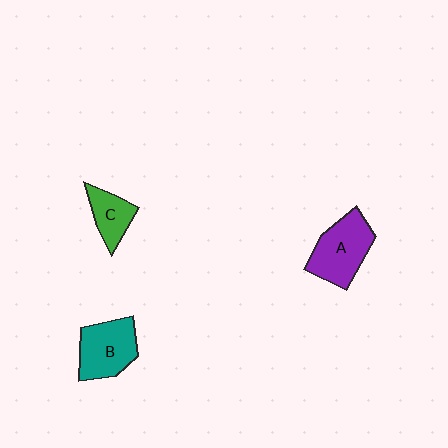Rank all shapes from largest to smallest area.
From largest to smallest: A (purple), B (teal), C (green).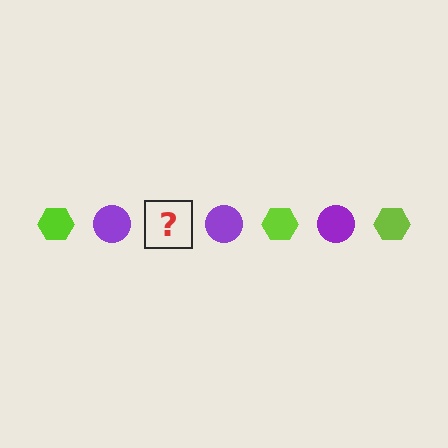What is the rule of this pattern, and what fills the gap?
The rule is that the pattern alternates between lime hexagon and purple circle. The gap should be filled with a lime hexagon.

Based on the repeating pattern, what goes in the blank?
The blank should be a lime hexagon.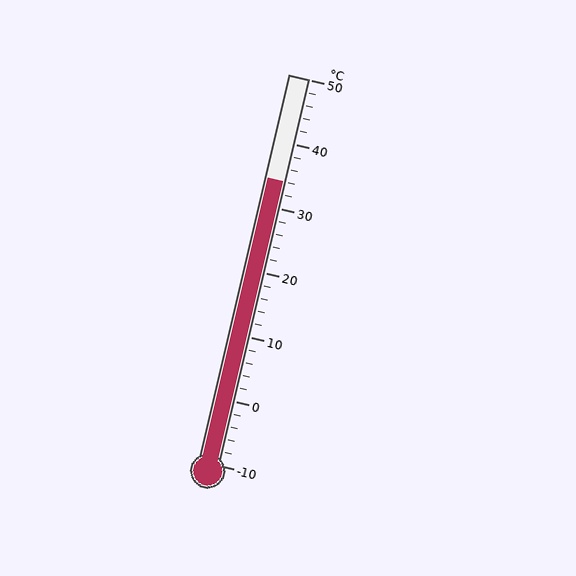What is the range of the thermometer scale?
The thermometer scale ranges from -10°C to 50°C.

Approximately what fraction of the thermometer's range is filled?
The thermometer is filled to approximately 75% of its range.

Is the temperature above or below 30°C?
The temperature is above 30°C.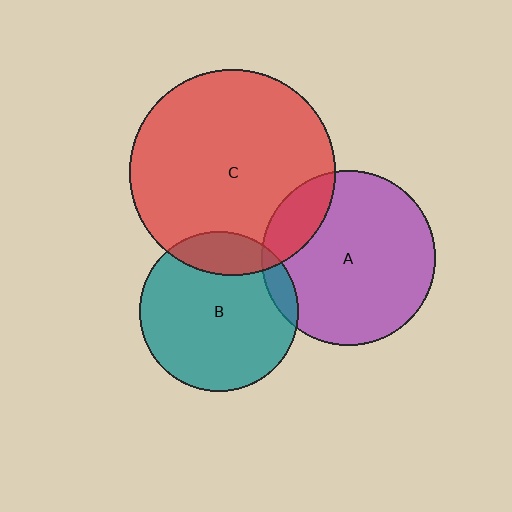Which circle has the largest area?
Circle C (red).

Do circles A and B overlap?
Yes.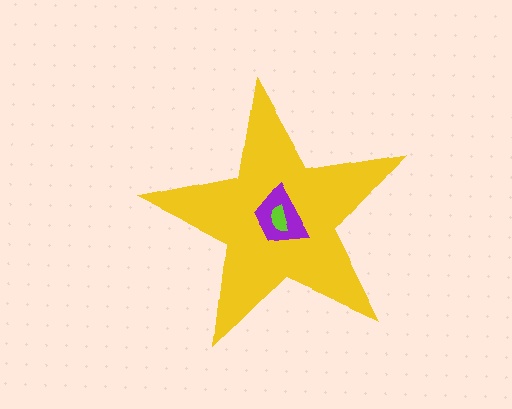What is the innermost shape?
The lime semicircle.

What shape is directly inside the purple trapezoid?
The lime semicircle.